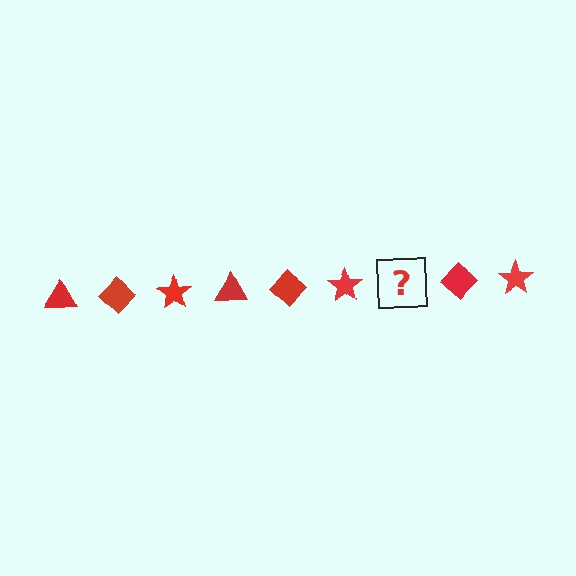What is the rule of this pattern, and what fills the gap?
The rule is that the pattern cycles through triangle, diamond, star shapes in red. The gap should be filled with a red triangle.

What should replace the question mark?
The question mark should be replaced with a red triangle.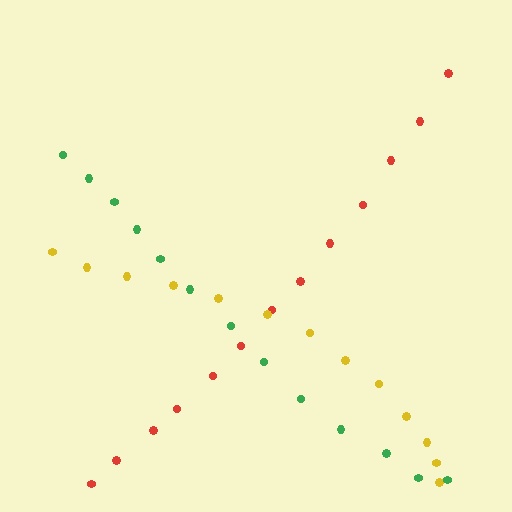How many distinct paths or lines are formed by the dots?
There are 3 distinct paths.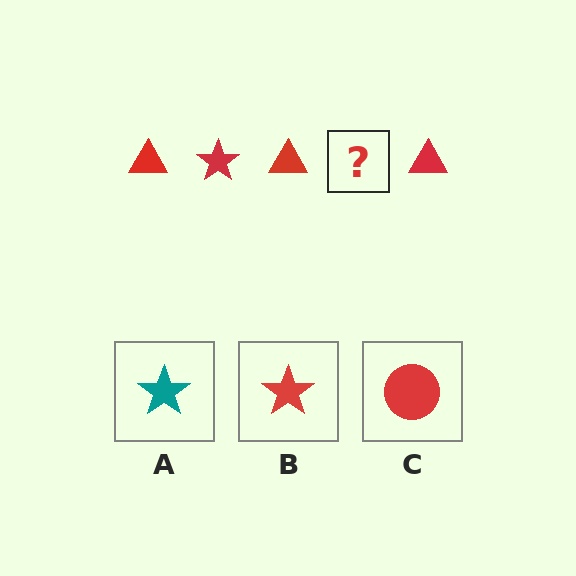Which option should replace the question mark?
Option B.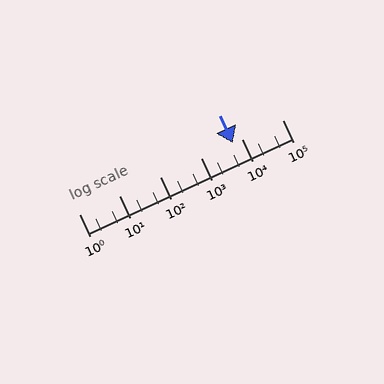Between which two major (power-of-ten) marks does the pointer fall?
The pointer is between 1000 and 10000.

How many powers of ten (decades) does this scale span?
The scale spans 5 decades, from 1 to 100000.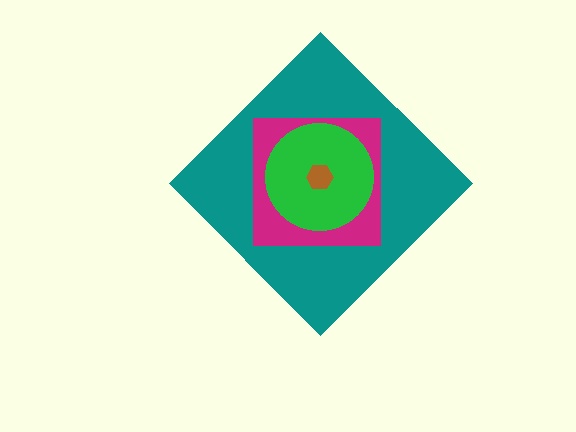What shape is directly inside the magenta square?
The green circle.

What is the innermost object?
The brown hexagon.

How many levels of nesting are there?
4.